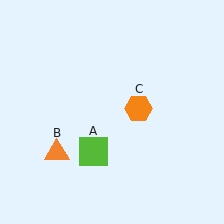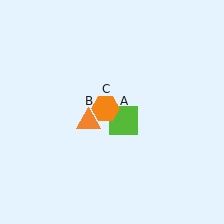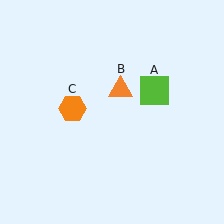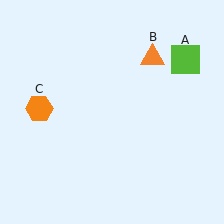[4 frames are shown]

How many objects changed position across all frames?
3 objects changed position: lime square (object A), orange triangle (object B), orange hexagon (object C).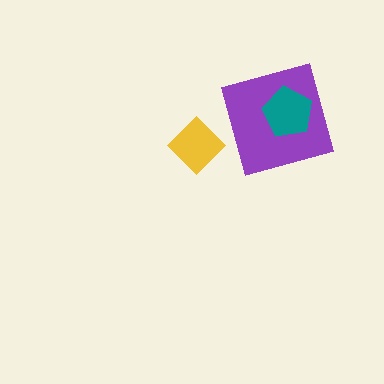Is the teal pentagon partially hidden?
No, no other shape covers it.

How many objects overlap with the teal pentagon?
1 object overlaps with the teal pentagon.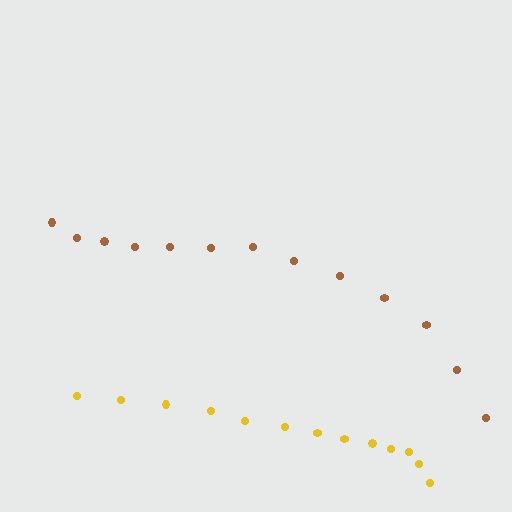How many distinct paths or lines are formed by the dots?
There are 2 distinct paths.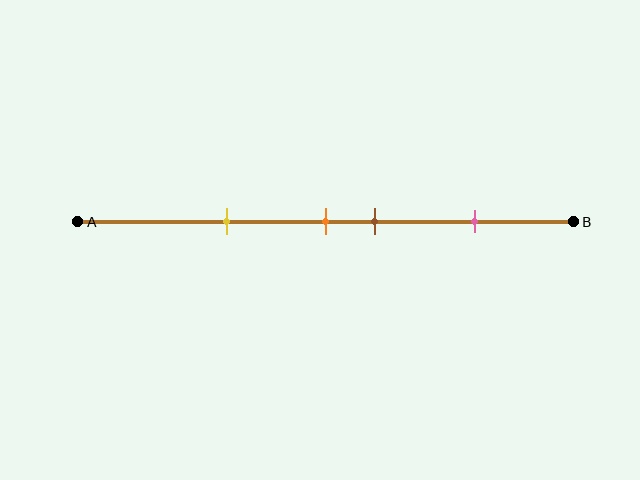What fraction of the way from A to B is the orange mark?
The orange mark is approximately 50% (0.5) of the way from A to B.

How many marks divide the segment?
There are 4 marks dividing the segment.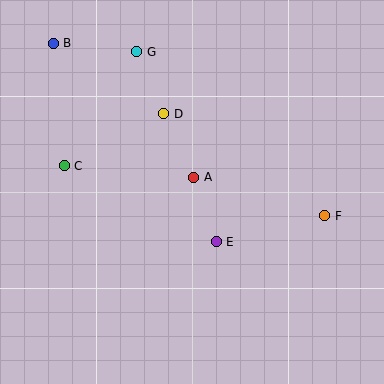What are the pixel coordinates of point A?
Point A is at (194, 177).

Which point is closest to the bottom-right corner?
Point F is closest to the bottom-right corner.